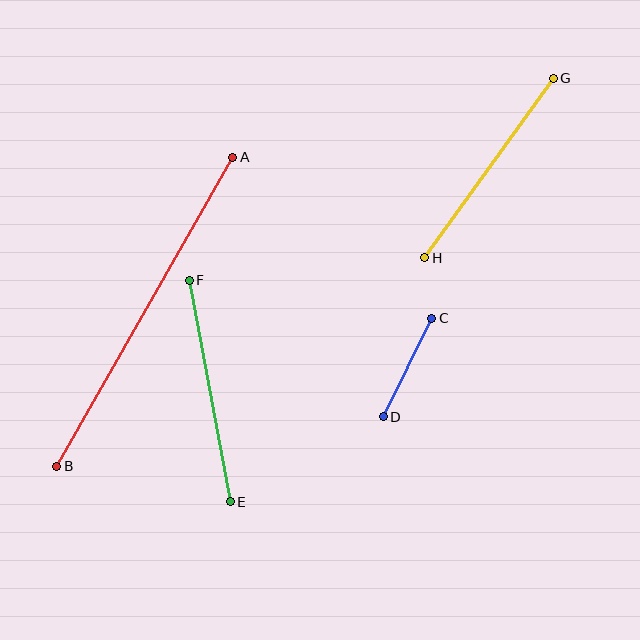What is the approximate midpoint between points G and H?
The midpoint is at approximately (489, 168) pixels.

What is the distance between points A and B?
The distance is approximately 356 pixels.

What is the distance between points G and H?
The distance is approximately 221 pixels.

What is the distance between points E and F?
The distance is approximately 226 pixels.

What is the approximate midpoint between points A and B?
The midpoint is at approximately (145, 312) pixels.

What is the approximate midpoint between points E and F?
The midpoint is at approximately (210, 391) pixels.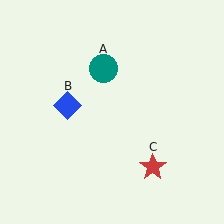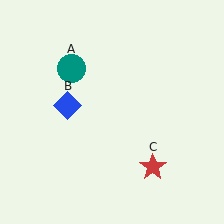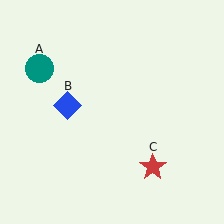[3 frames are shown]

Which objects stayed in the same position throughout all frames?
Blue diamond (object B) and red star (object C) remained stationary.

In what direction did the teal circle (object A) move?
The teal circle (object A) moved left.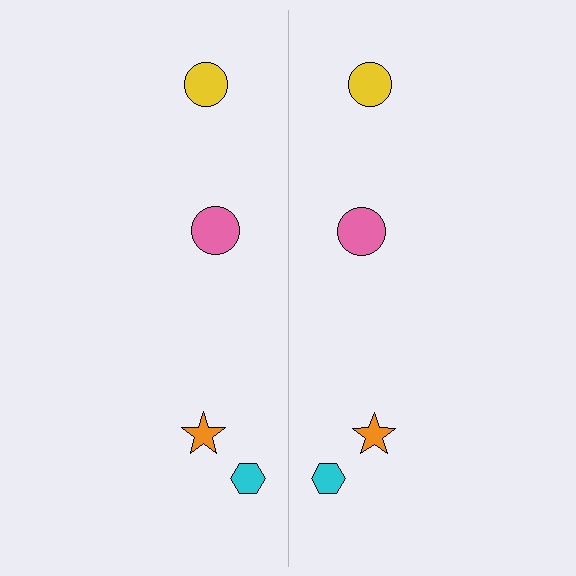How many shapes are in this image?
There are 8 shapes in this image.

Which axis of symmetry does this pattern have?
The pattern has a vertical axis of symmetry running through the center of the image.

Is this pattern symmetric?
Yes, this pattern has bilateral (reflection) symmetry.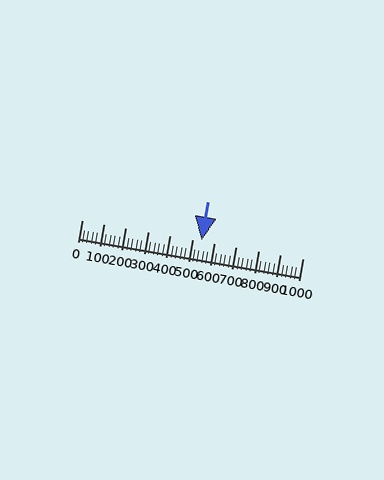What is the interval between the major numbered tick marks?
The major tick marks are spaced 100 units apart.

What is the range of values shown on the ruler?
The ruler shows values from 0 to 1000.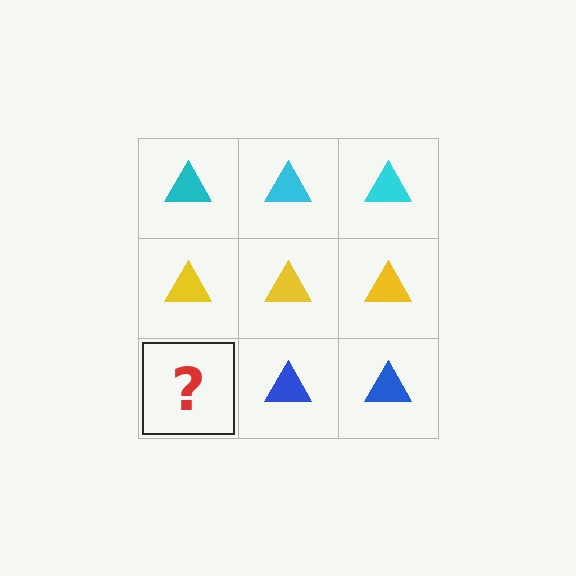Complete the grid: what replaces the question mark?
The question mark should be replaced with a blue triangle.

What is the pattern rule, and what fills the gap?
The rule is that each row has a consistent color. The gap should be filled with a blue triangle.